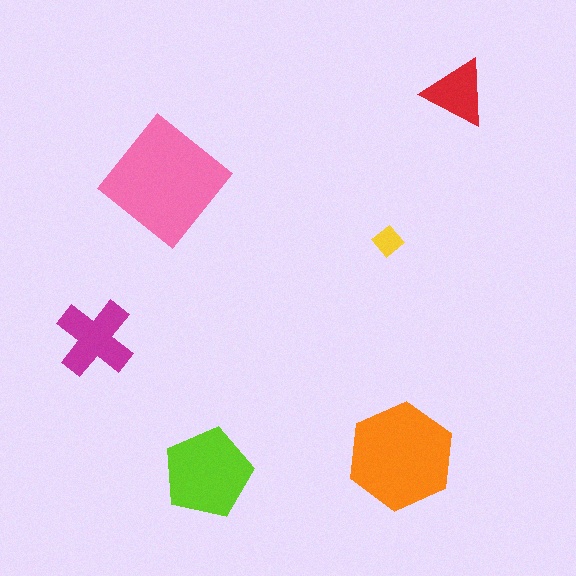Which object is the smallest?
The yellow diamond.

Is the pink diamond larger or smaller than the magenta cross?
Larger.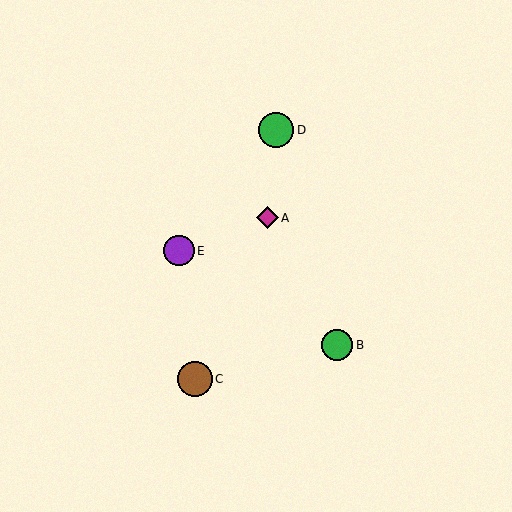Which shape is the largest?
The brown circle (labeled C) is the largest.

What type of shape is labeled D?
Shape D is a green circle.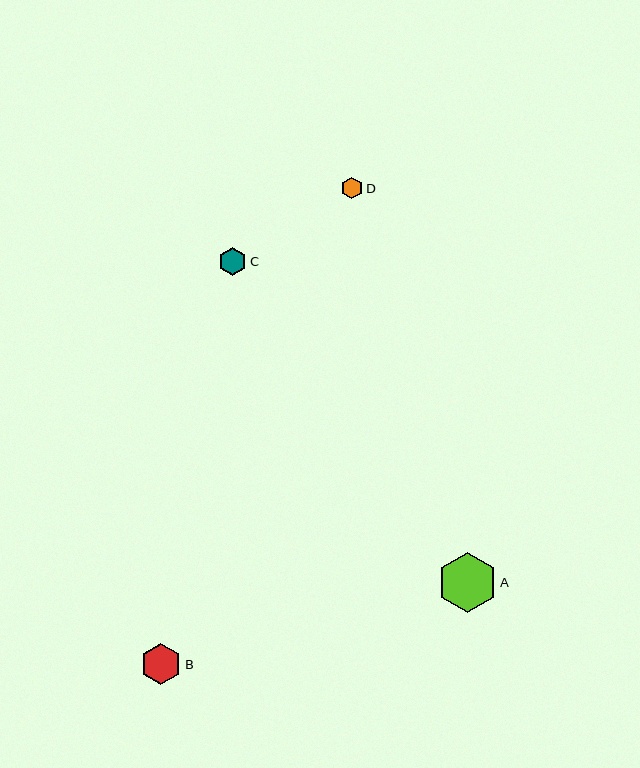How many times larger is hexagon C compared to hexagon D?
Hexagon C is approximately 1.3 times the size of hexagon D.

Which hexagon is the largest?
Hexagon A is the largest with a size of approximately 60 pixels.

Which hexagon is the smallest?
Hexagon D is the smallest with a size of approximately 21 pixels.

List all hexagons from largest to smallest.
From largest to smallest: A, B, C, D.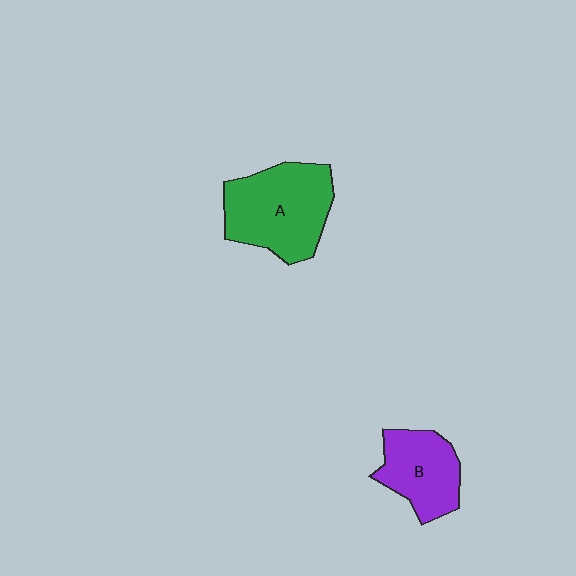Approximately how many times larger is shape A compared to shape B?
Approximately 1.5 times.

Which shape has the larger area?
Shape A (green).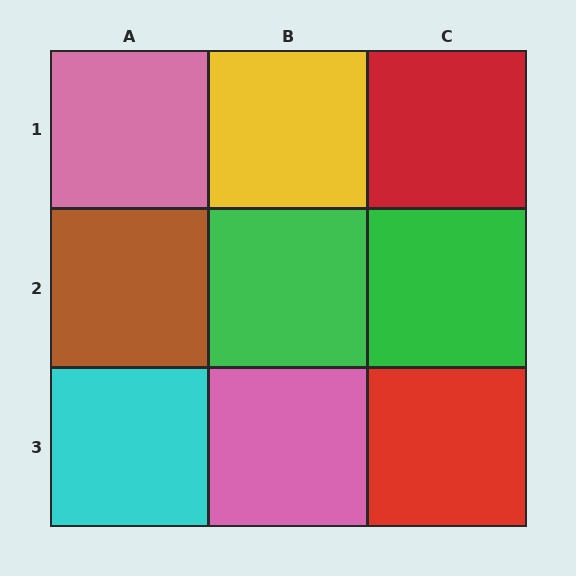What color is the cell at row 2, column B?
Green.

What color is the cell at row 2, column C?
Green.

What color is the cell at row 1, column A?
Pink.